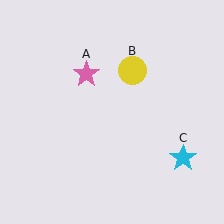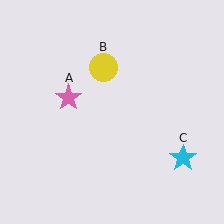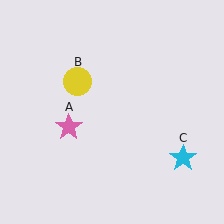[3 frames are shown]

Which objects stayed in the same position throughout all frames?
Cyan star (object C) remained stationary.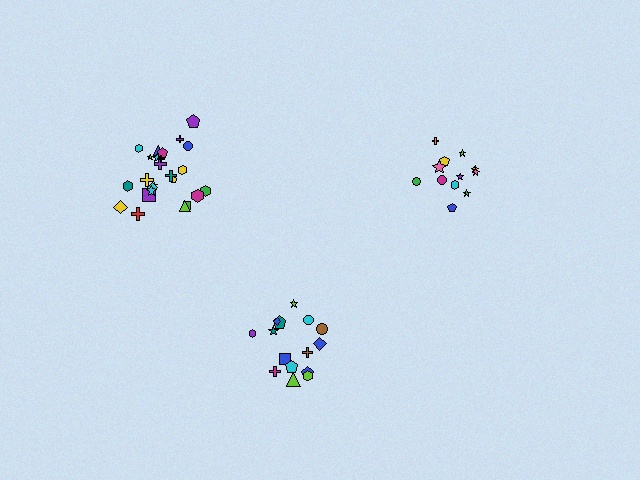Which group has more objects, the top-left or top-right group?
The top-left group.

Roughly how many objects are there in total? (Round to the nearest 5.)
Roughly 50 objects in total.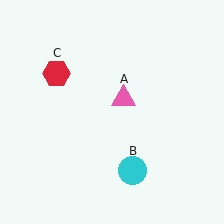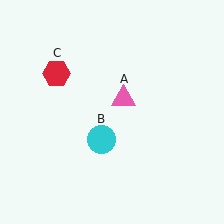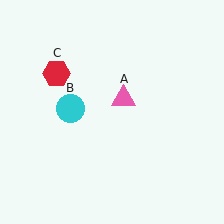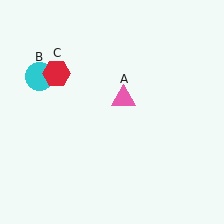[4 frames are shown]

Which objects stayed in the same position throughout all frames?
Pink triangle (object A) and red hexagon (object C) remained stationary.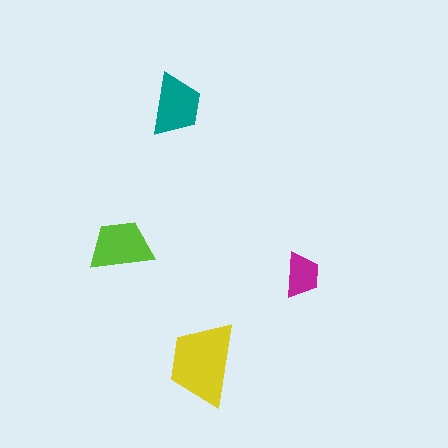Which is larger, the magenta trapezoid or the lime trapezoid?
The lime one.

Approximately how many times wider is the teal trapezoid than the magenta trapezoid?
About 1.5 times wider.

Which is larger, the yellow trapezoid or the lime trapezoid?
The yellow one.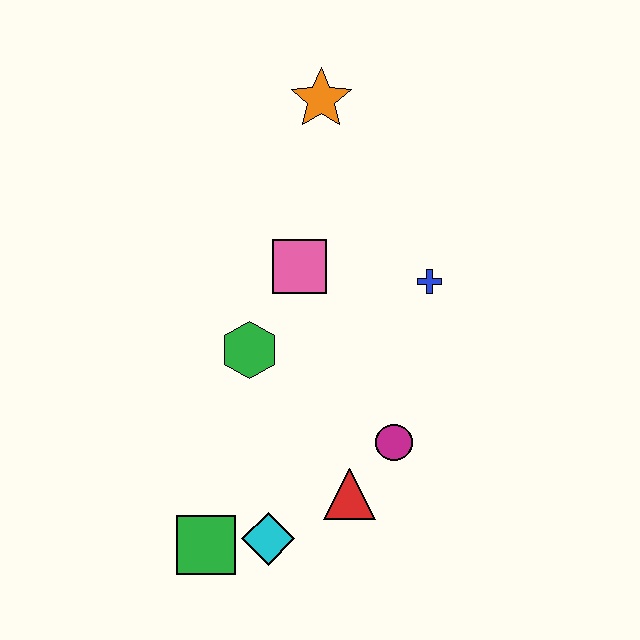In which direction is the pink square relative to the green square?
The pink square is above the green square.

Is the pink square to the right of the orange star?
No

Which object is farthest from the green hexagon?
The orange star is farthest from the green hexagon.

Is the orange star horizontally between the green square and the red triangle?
Yes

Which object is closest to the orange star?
The pink square is closest to the orange star.